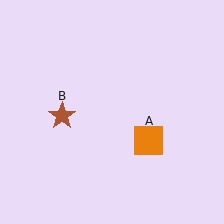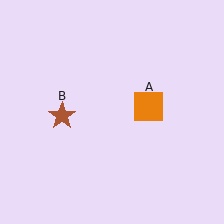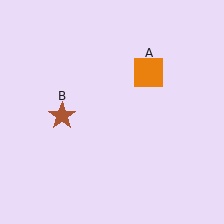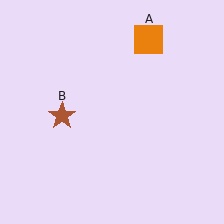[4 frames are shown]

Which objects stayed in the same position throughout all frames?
Brown star (object B) remained stationary.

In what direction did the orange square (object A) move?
The orange square (object A) moved up.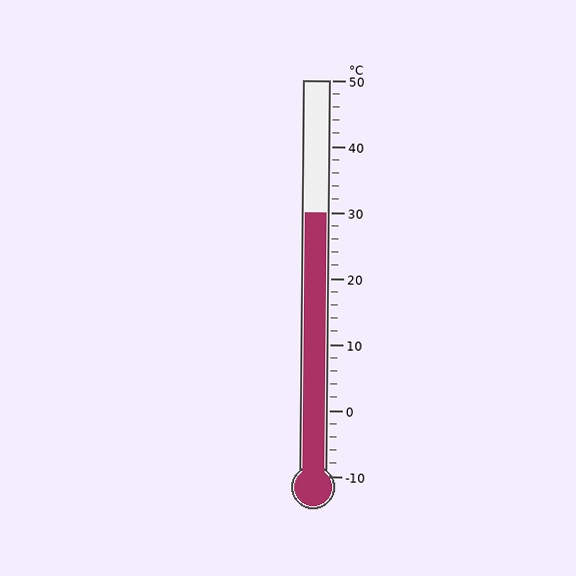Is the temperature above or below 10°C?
The temperature is above 10°C.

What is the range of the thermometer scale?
The thermometer scale ranges from -10°C to 50°C.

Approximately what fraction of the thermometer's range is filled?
The thermometer is filled to approximately 65% of its range.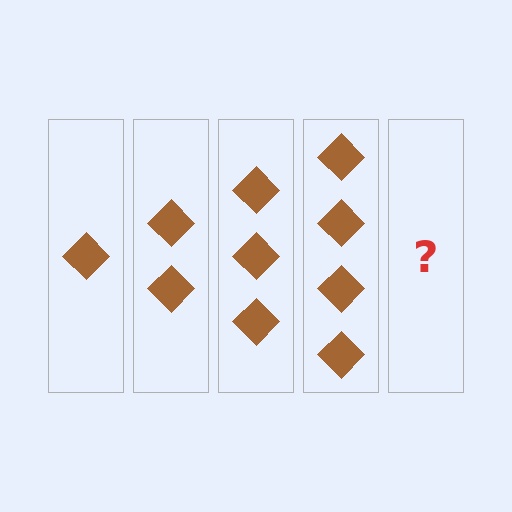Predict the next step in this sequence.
The next step is 5 diamonds.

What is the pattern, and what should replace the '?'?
The pattern is that each step adds one more diamond. The '?' should be 5 diamonds.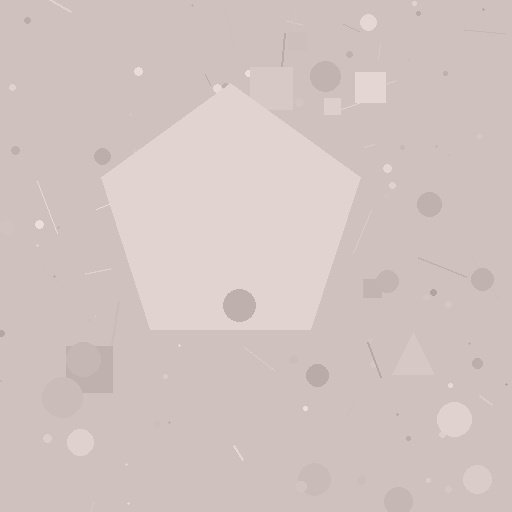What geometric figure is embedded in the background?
A pentagon is embedded in the background.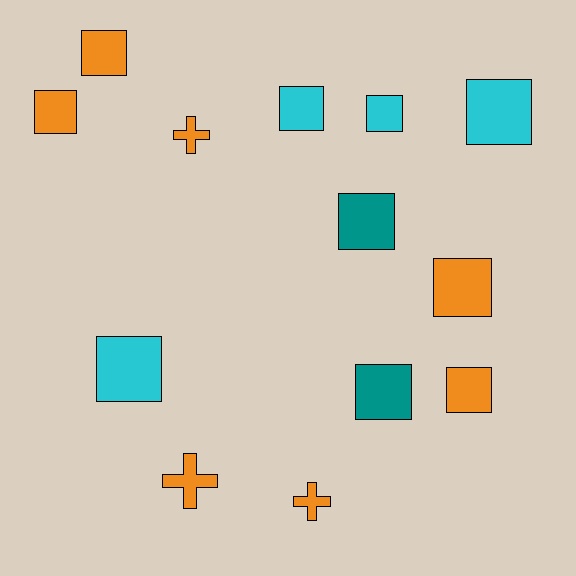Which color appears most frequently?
Orange, with 7 objects.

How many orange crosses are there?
There are 3 orange crosses.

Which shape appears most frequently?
Square, with 10 objects.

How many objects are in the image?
There are 13 objects.